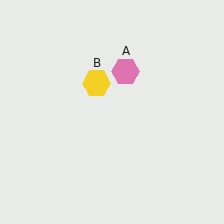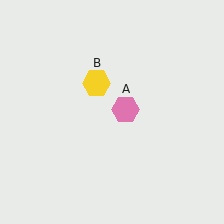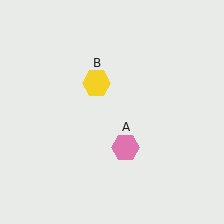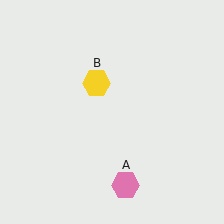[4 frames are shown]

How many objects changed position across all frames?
1 object changed position: pink hexagon (object A).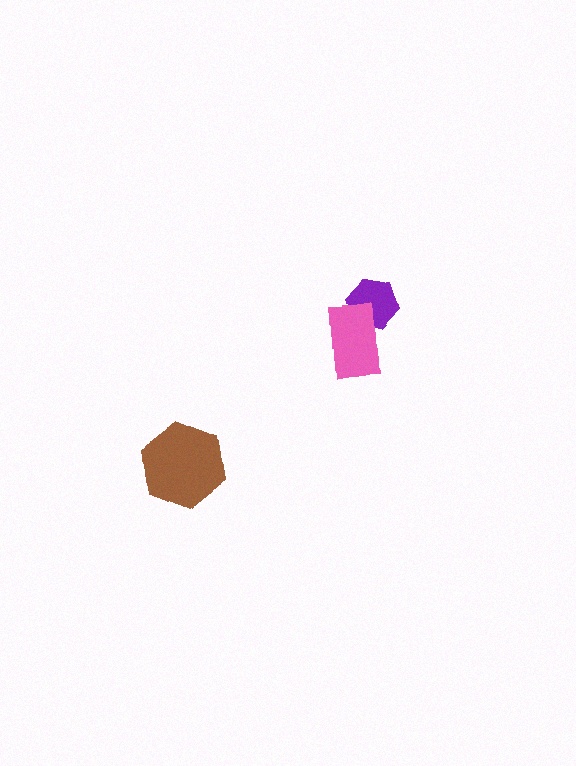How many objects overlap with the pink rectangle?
1 object overlaps with the pink rectangle.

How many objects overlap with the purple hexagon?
1 object overlaps with the purple hexagon.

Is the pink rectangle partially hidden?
No, no other shape covers it.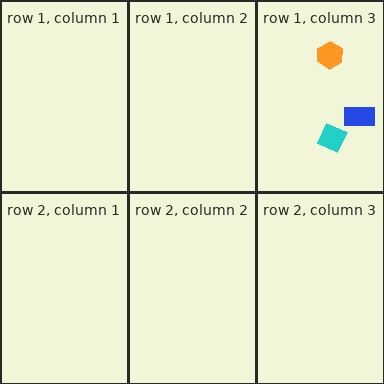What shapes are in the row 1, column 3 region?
The cyan diamond, the blue rectangle, the orange hexagon.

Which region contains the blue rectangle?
The row 1, column 3 region.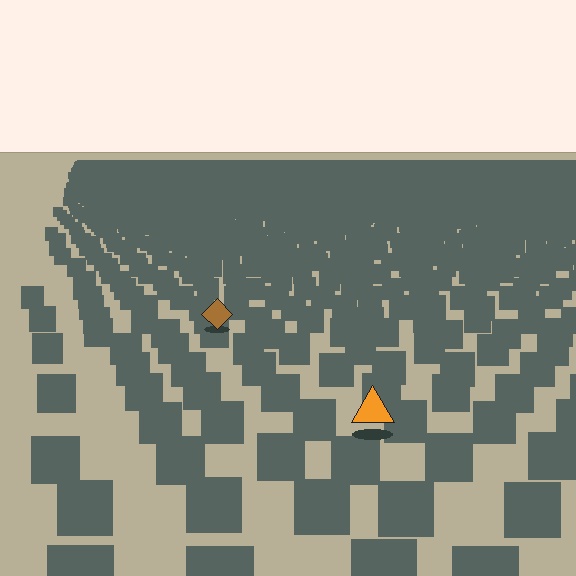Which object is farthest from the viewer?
The brown diamond is farthest from the viewer. It appears smaller and the ground texture around it is denser.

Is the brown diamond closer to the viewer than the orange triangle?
No. The orange triangle is closer — you can tell from the texture gradient: the ground texture is coarser near it.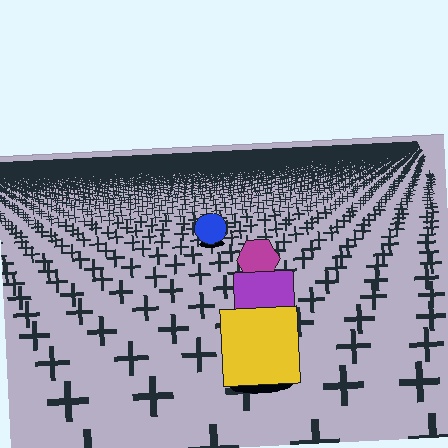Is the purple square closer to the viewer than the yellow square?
No. The yellow square is closer — you can tell from the texture gradient: the ground texture is coarser near it.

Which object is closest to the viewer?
The yellow square is closest. The texture marks near it are larger and more spread out.